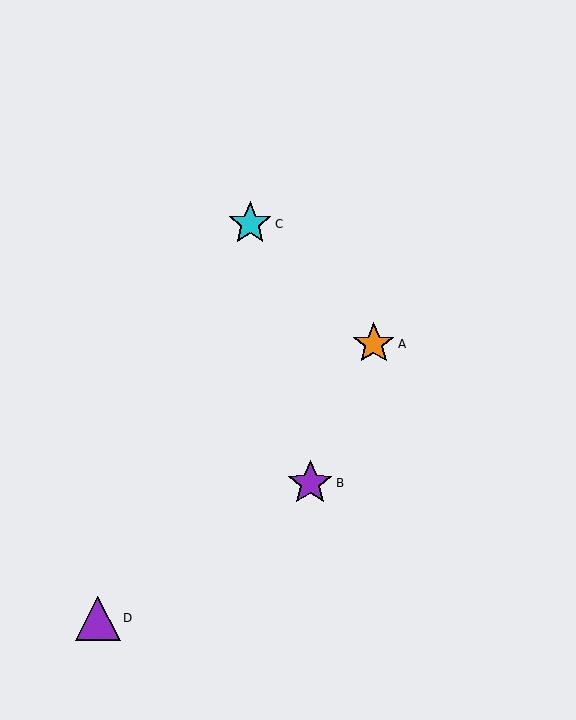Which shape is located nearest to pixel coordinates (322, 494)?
The purple star (labeled B) at (310, 483) is nearest to that location.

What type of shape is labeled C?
Shape C is a cyan star.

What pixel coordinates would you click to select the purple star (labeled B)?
Click at (310, 483) to select the purple star B.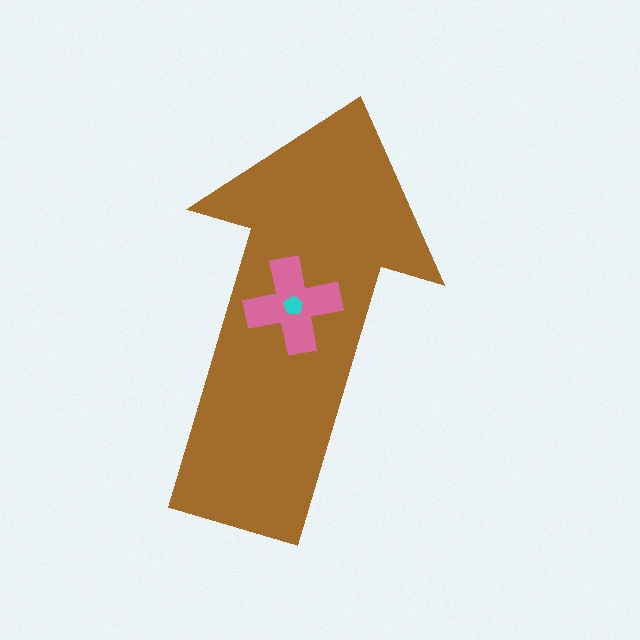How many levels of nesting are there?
3.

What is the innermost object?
The cyan pentagon.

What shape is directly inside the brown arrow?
The pink cross.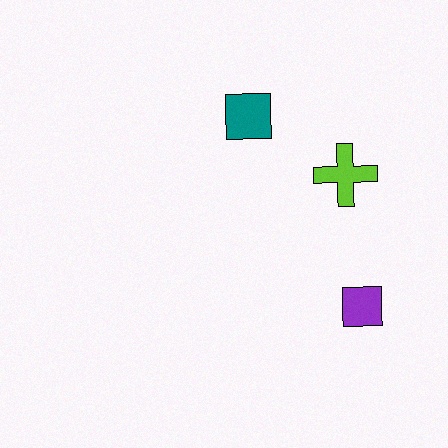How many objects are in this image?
There are 3 objects.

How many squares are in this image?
There are 2 squares.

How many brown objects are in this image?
There are no brown objects.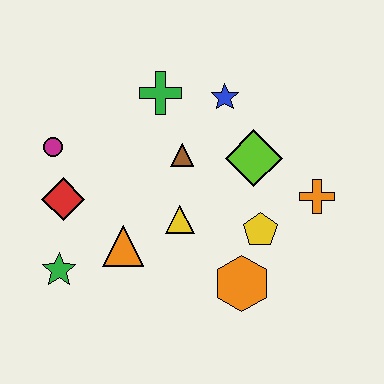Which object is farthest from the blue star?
The green star is farthest from the blue star.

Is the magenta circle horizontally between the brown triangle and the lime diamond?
No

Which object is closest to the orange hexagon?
The yellow pentagon is closest to the orange hexagon.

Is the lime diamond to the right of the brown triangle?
Yes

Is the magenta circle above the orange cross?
Yes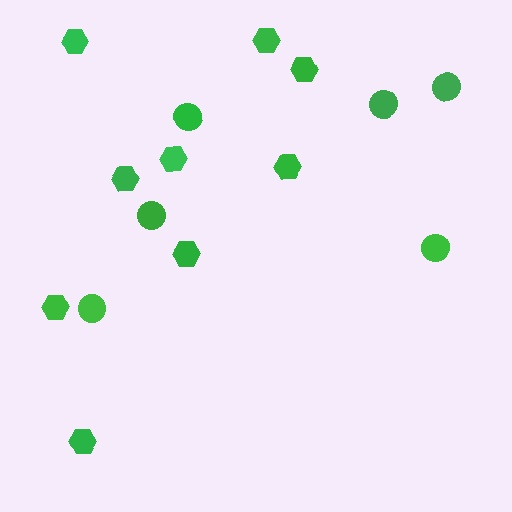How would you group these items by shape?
There are 2 groups: one group of hexagons (9) and one group of circles (6).